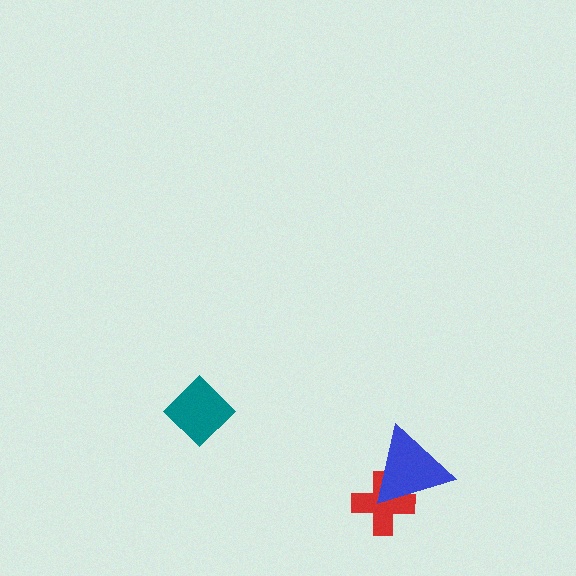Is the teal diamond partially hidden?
No, no other shape covers it.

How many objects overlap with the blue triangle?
1 object overlaps with the blue triangle.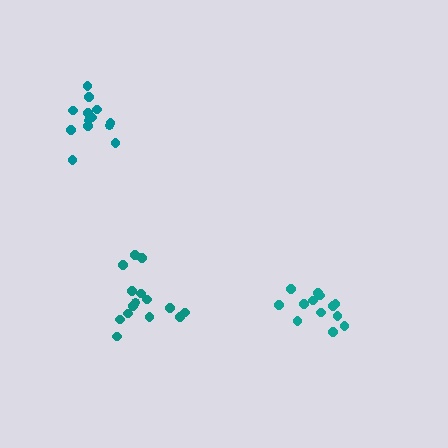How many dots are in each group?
Group 1: 13 dots, Group 2: 13 dots, Group 3: 15 dots (41 total).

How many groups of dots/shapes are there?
There are 3 groups.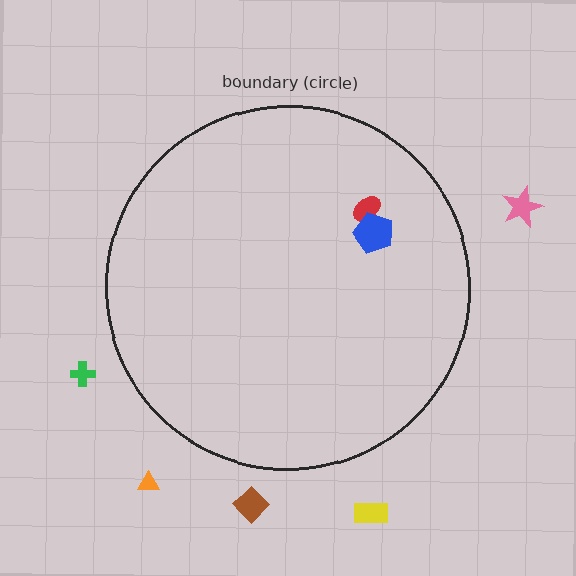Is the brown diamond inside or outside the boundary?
Outside.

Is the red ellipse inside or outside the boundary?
Inside.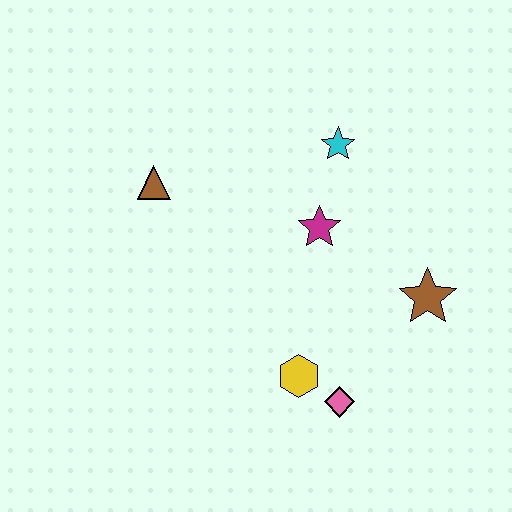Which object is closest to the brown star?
The magenta star is closest to the brown star.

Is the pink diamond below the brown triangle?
Yes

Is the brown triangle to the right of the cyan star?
No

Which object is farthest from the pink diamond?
The brown triangle is farthest from the pink diamond.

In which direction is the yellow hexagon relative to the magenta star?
The yellow hexagon is below the magenta star.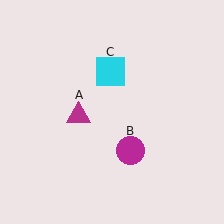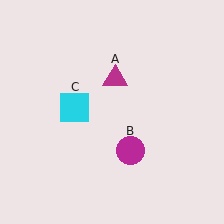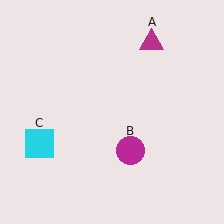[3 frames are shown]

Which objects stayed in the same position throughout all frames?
Magenta circle (object B) remained stationary.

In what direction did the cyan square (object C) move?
The cyan square (object C) moved down and to the left.